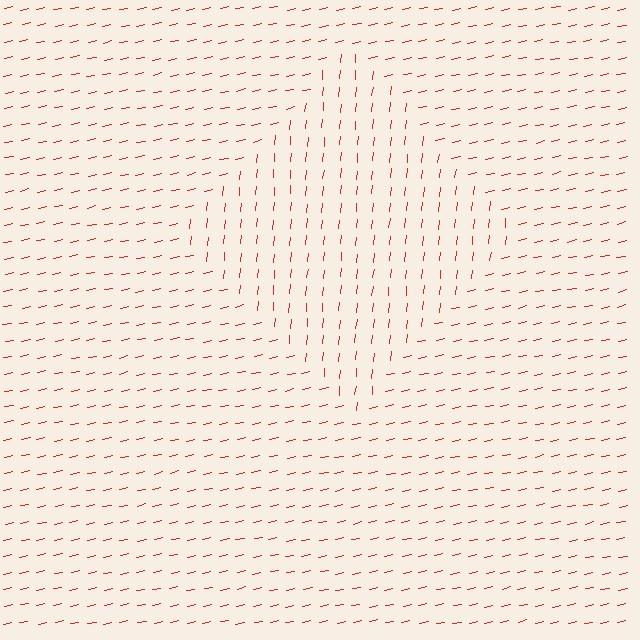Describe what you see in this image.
The image is filled with small red line segments. A diamond region in the image has lines oriented differently from the surrounding lines, creating a visible texture boundary.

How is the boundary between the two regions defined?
The boundary is defined purely by a change in line orientation (approximately 72 degrees difference). All lines are the same color and thickness.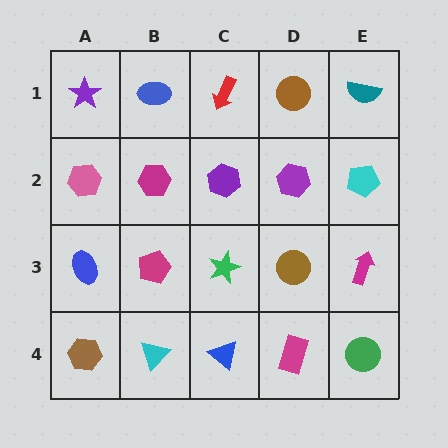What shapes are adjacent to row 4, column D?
A brown circle (row 3, column D), a blue triangle (row 4, column C), a green circle (row 4, column E).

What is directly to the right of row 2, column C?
A purple hexagon.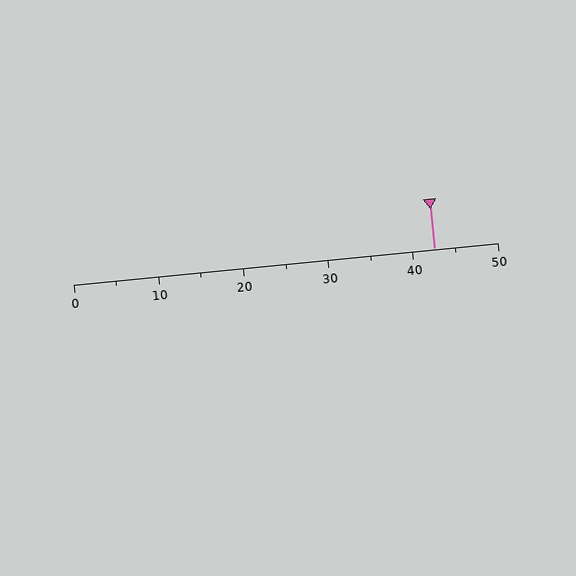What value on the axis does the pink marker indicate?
The marker indicates approximately 42.5.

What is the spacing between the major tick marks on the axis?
The major ticks are spaced 10 apart.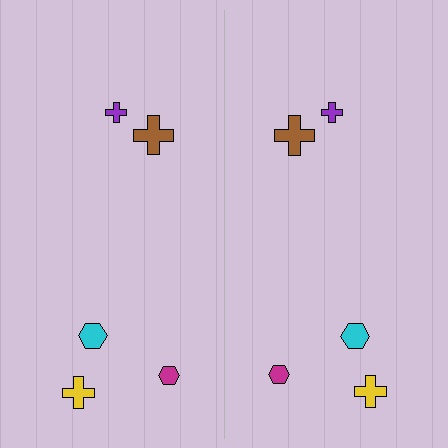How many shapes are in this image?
There are 10 shapes in this image.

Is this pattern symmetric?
Yes, this pattern has bilateral (reflection) symmetry.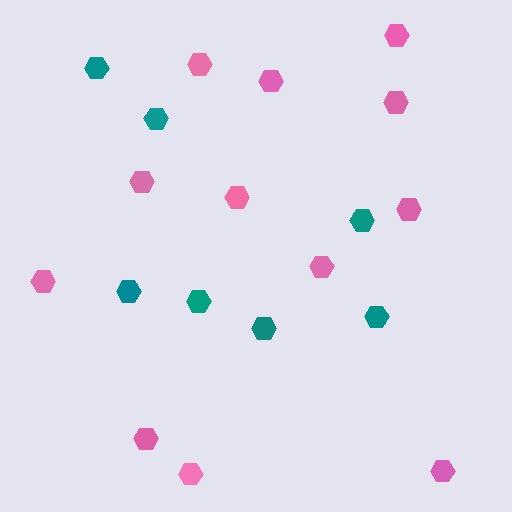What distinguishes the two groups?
There are 2 groups: one group of pink hexagons (12) and one group of teal hexagons (7).